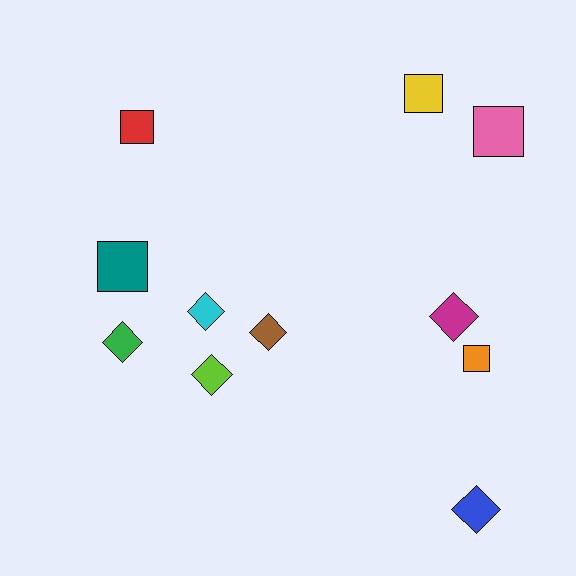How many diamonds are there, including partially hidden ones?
There are 6 diamonds.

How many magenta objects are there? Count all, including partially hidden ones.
There is 1 magenta object.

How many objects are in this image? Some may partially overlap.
There are 11 objects.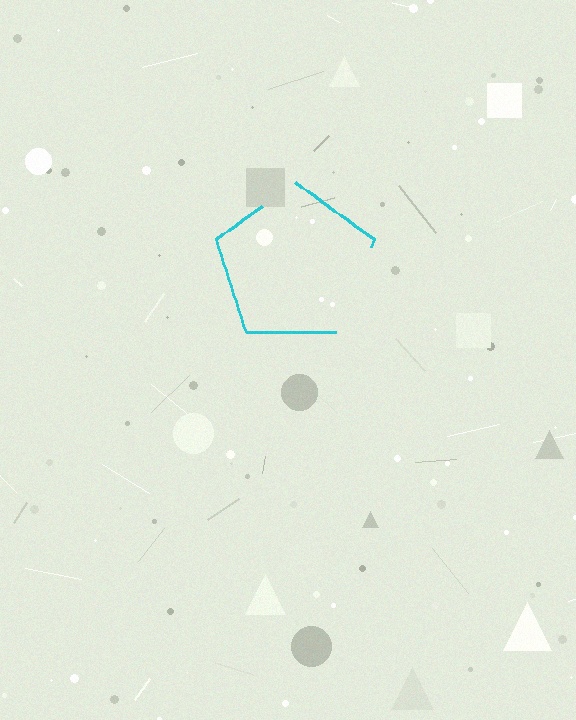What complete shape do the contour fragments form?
The contour fragments form a pentagon.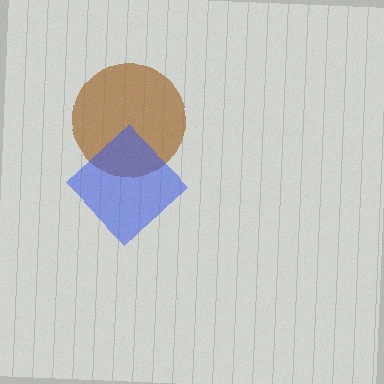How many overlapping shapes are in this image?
There are 2 overlapping shapes in the image.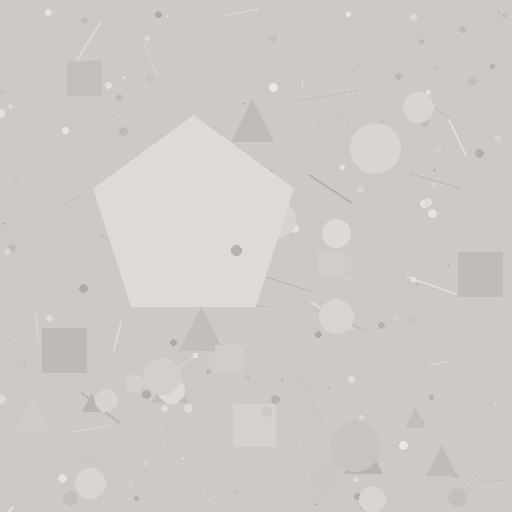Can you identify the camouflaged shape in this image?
The camouflaged shape is a pentagon.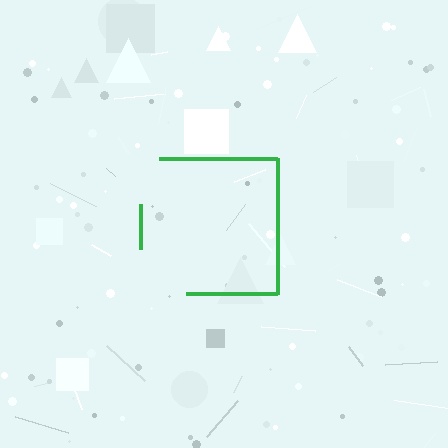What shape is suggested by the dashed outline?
The dashed outline suggests a square.